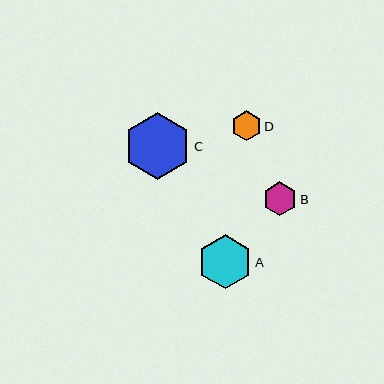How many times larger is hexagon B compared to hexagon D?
Hexagon B is approximately 1.1 times the size of hexagon D.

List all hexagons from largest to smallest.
From largest to smallest: C, A, B, D.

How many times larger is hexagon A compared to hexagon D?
Hexagon A is approximately 1.8 times the size of hexagon D.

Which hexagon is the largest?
Hexagon C is the largest with a size of approximately 67 pixels.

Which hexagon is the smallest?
Hexagon D is the smallest with a size of approximately 30 pixels.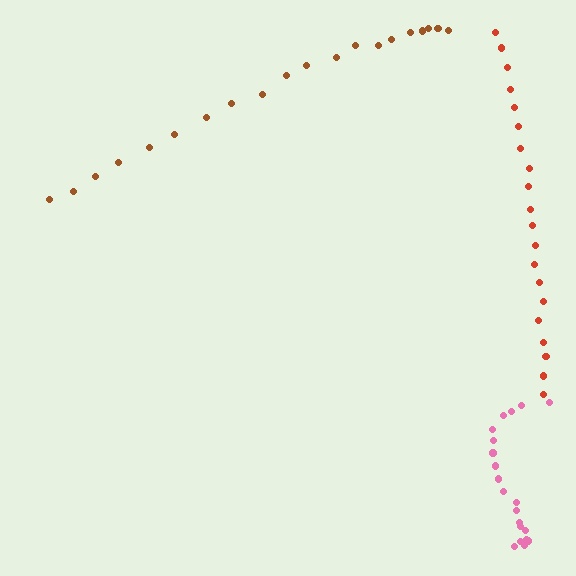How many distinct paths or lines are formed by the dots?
There are 3 distinct paths.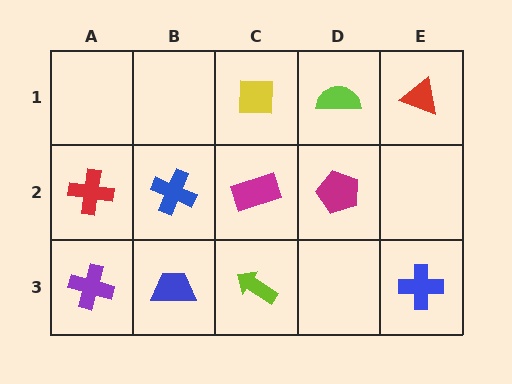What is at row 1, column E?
A red triangle.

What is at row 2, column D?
A magenta pentagon.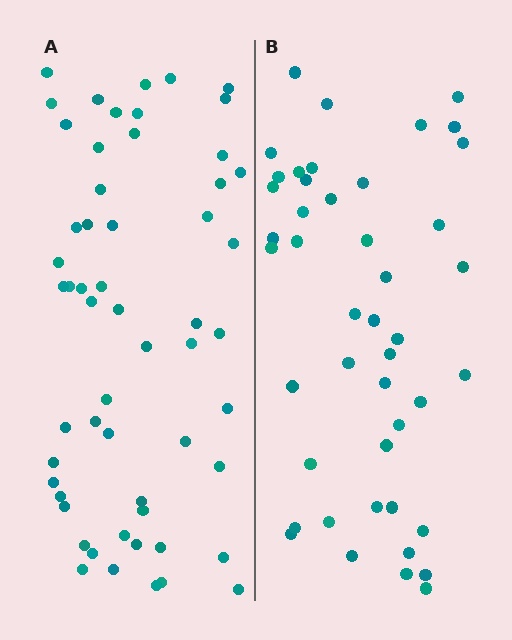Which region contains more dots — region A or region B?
Region A (the left region) has more dots.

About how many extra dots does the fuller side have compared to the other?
Region A has roughly 12 or so more dots than region B.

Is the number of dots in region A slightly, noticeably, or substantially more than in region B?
Region A has only slightly more — the two regions are fairly close. The ratio is roughly 1.2 to 1.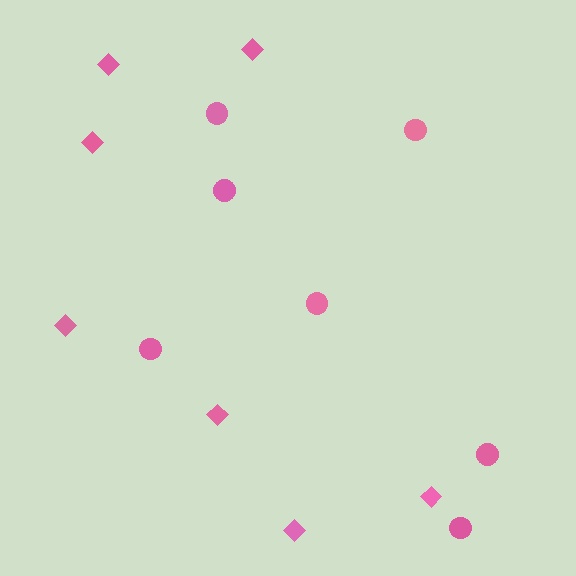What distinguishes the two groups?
There are 2 groups: one group of diamonds (7) and one group of circles (7).